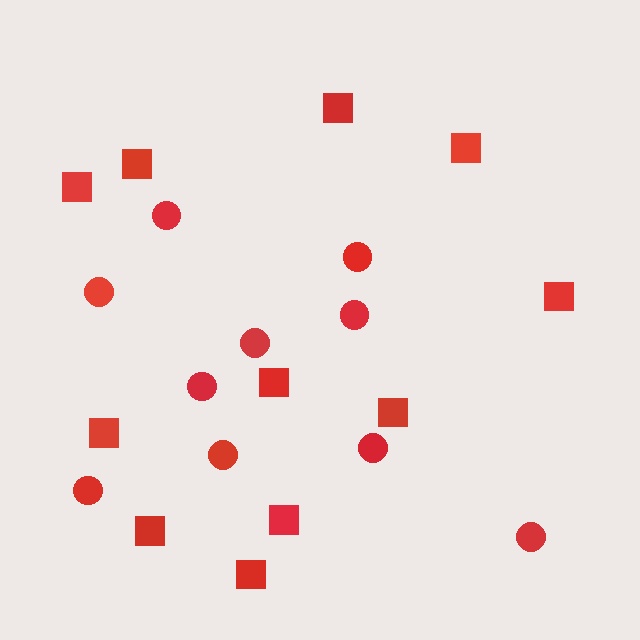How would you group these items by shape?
There are 2 groups: one group of circles (10) and one group of squares (11).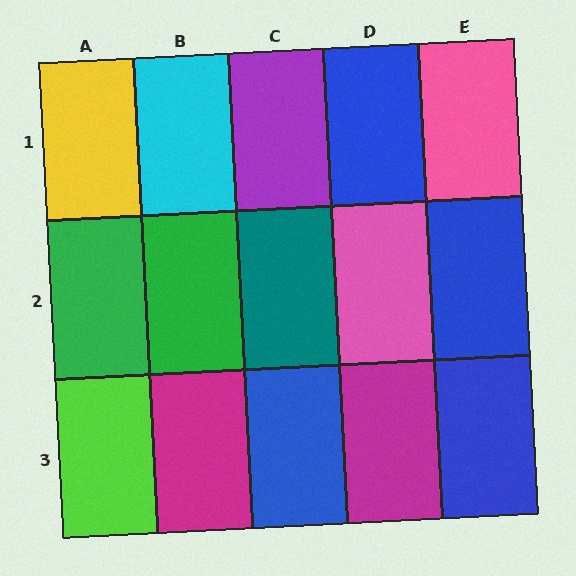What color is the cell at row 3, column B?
Magenta.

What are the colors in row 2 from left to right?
Green, green, teal, pink, blue.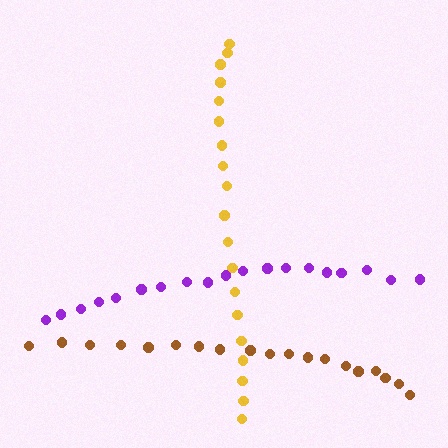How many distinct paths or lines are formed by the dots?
There are 3 distinct paths.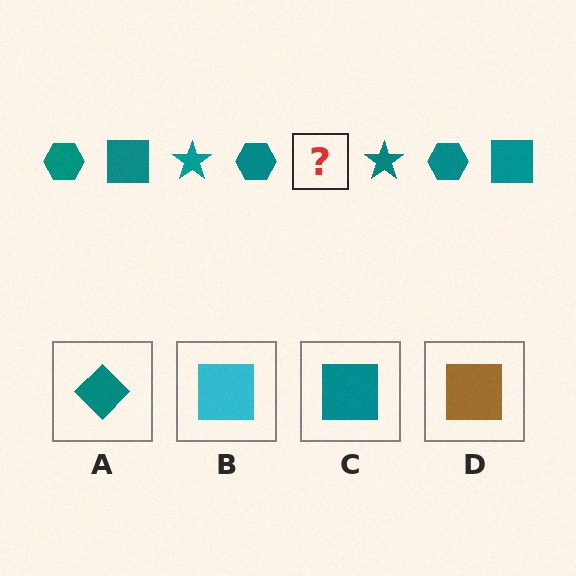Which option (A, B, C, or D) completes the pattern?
C.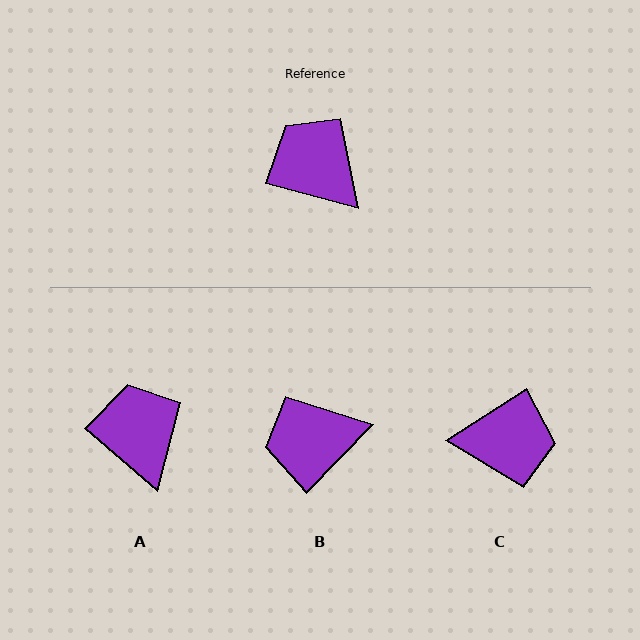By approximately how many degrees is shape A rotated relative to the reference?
Approximately 26 degrees clockwise.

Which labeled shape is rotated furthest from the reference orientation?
C, about 133 degrees away.